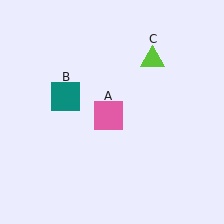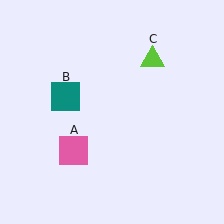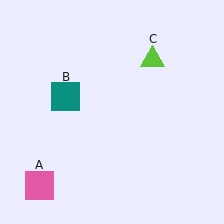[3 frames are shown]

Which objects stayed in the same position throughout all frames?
Teal square (object B) and lime triangle (object C) remained stationary.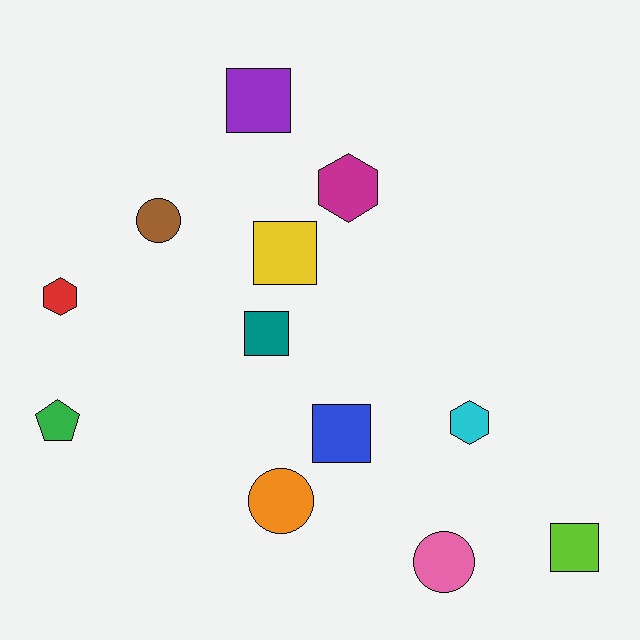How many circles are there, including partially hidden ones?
There are 3 circles.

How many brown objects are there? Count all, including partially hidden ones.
There is 1 brown object.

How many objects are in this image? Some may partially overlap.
There are 12 objects.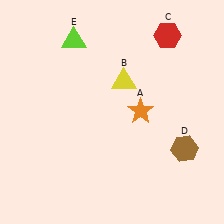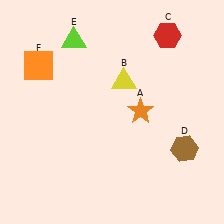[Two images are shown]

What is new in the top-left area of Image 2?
An orange square (F) was added in the top-left area of Image 2.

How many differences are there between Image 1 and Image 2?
There is 1 difference between the two images.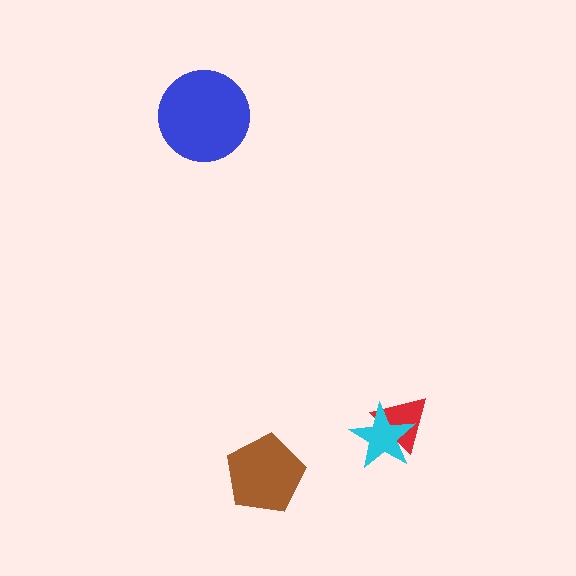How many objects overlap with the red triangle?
1 object overlaps with the red triangle.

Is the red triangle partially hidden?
Yes, it is partially covered by another shape.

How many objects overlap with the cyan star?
1 object overlaps with the cyan star.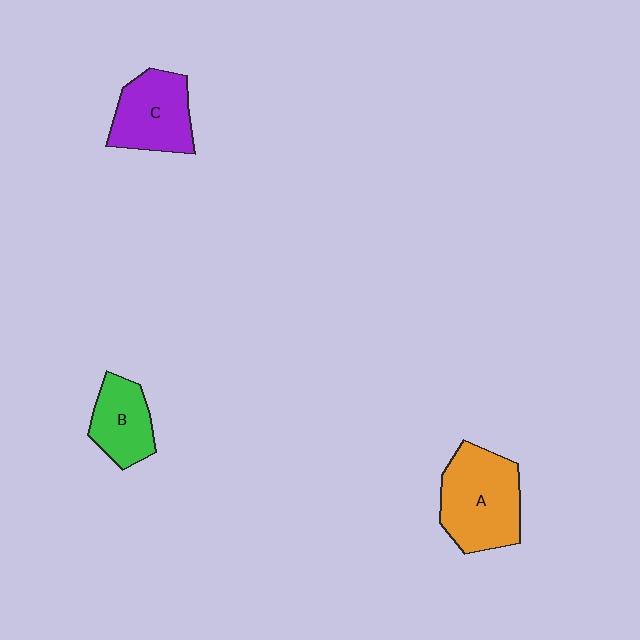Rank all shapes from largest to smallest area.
From largest to smallest: A (orange), C (purple), B (green).